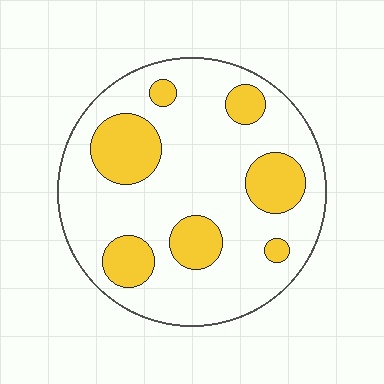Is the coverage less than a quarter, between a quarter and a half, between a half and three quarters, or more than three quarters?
Less than a quarter.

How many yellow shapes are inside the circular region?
7.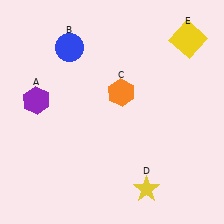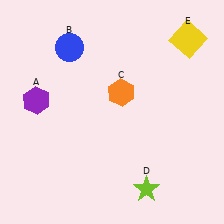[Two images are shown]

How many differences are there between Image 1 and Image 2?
There is 1 difference between the two images.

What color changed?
The star (D) changed from yellow in Image 1 to lime in Image 2.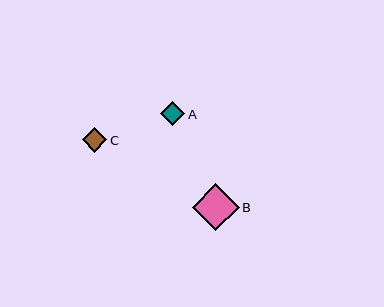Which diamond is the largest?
Diamond B is the largest with a size of approximately 47 pixels.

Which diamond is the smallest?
Diamond A is the smallest with a size of approximately 24 pixels.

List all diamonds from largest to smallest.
From largest to smallest: B, C, A.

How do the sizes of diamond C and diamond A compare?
Diamond C and diamond A are approximately the same size.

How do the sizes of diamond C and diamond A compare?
Diamond C and diamond A are approximately the same size.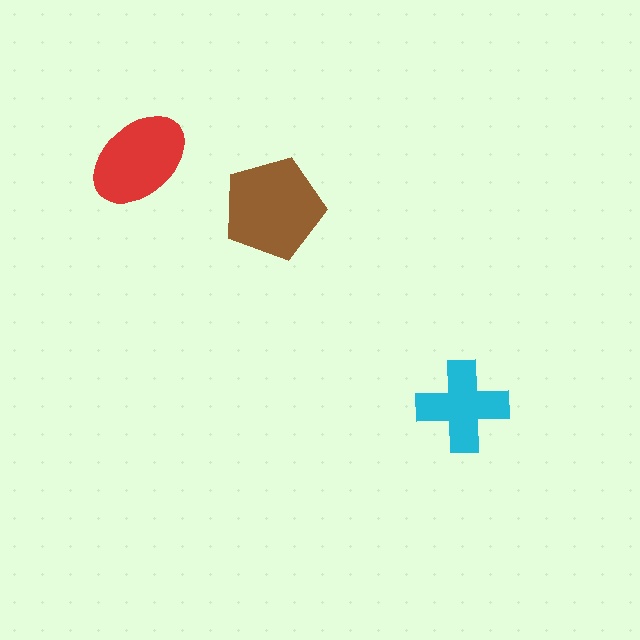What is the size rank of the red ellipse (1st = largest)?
2nd.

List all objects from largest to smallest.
The brown pentagon, the red ellipse, the cyan cross.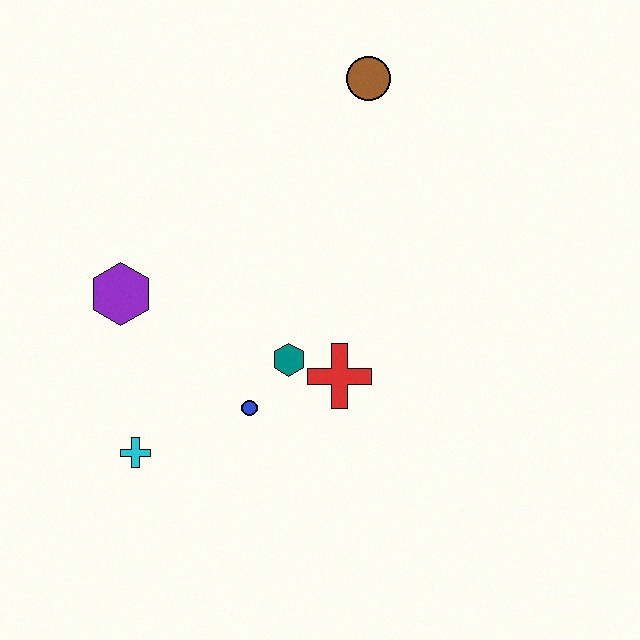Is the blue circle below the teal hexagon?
Yes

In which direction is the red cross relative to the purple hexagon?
The red cross is to the right of the purple hexagon.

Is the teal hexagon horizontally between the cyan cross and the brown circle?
Yes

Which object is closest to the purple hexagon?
The cyan cross is closest to the purple hexagon.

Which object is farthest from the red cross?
The brown circle is farthest from the red cross.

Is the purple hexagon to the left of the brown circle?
Yes